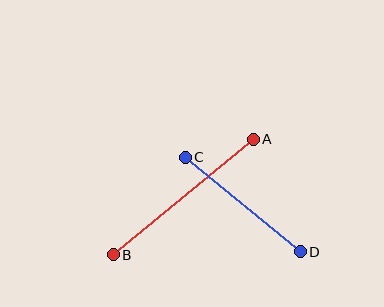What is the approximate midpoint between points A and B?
The midpoint is at approximately (183, 197) pixels.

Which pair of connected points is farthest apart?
Points A and B are farthest apart.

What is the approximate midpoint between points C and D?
The midpoint is at approximately (243, 204) pixels.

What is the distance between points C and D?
The distance is approximately 149 pixels.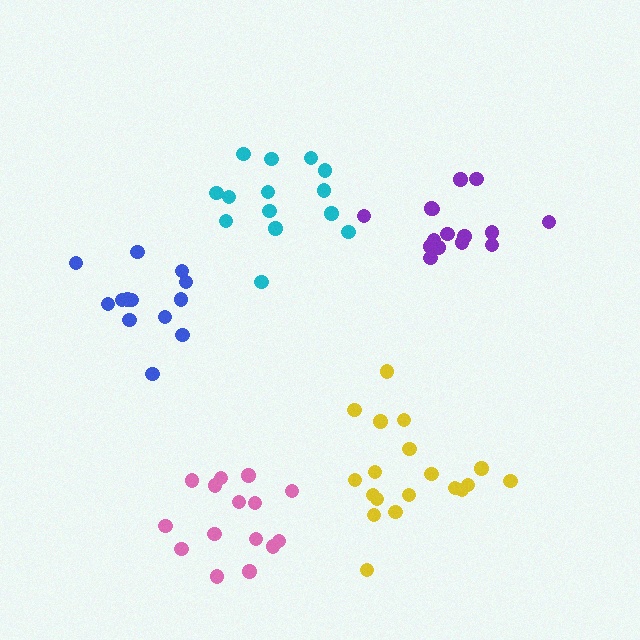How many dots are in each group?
Group 1: 13 dots, Group 2: 14 dots, Group 3: 15 dots, Group 4: 15 dots, Group 5: 19 dots (76 total).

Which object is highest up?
The cyan cluster is topmost.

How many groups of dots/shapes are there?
There are 5 groups.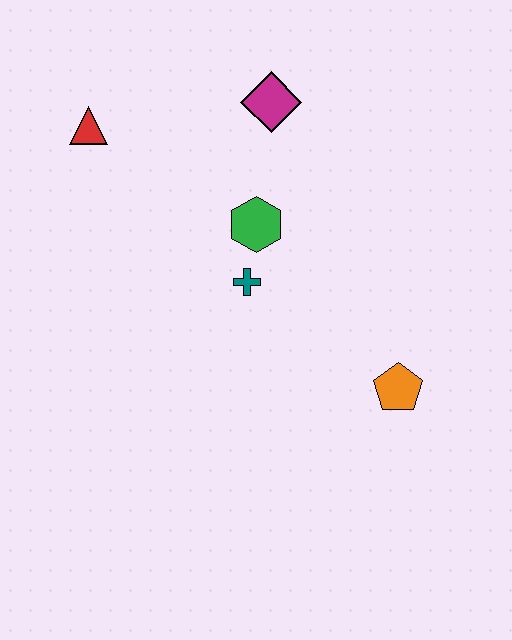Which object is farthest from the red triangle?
The orange pentagon is farthest from the red triangle.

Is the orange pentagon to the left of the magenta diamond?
No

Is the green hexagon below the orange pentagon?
No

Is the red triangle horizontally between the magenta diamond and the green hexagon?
No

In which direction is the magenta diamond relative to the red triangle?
The magenta diamond is to the right of the red triangle.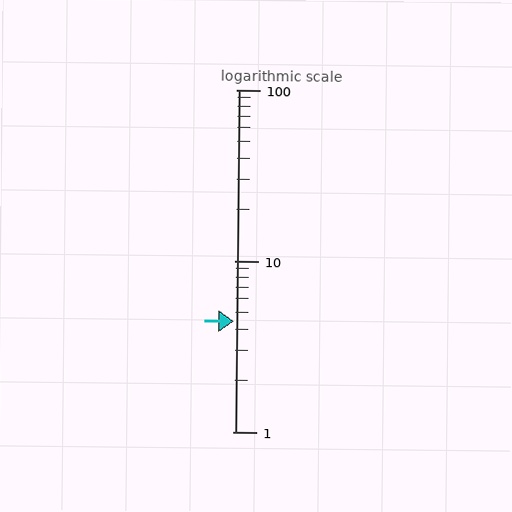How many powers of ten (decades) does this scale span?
The scale spans 2 decades, from 1 to 100.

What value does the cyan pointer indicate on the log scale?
The pointer indicates approximately 4.4.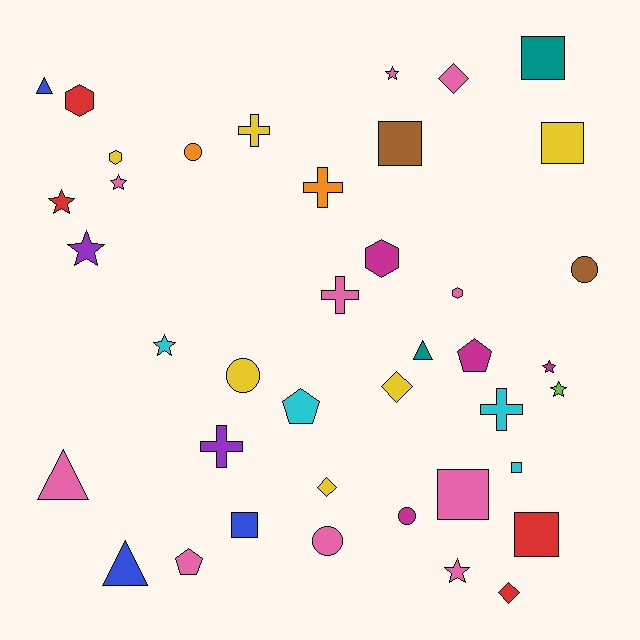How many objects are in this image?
There are 40 objects.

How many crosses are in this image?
There are 5 crosses.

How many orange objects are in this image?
There are 2 orange objects.